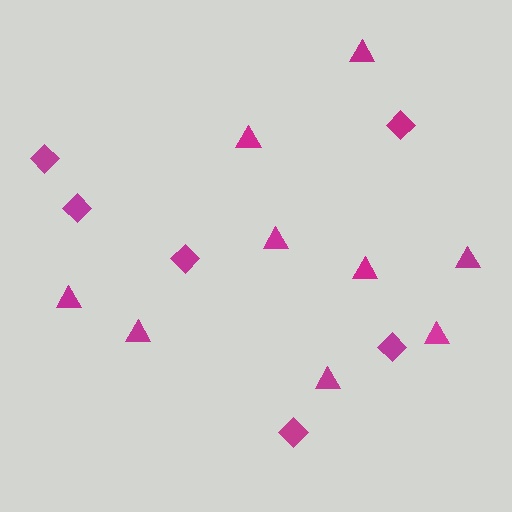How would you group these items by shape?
There are 2 groups: one group of triangles (9) and one group of diamonds (6).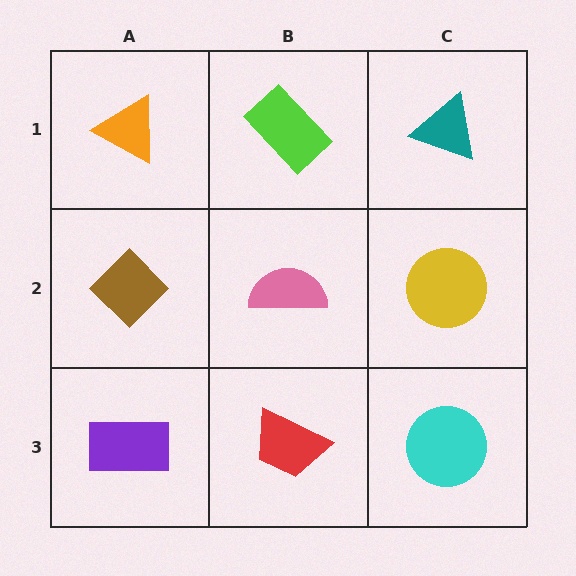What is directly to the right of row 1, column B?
A teal triangle.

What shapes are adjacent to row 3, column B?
A pink semicircle (row 2, column B), a purple rectangle (row 3, column A), a cyan circle (row 3, column C).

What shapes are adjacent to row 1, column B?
A pink semicircle (row 2, column B), an orange triangle (row 1, column A), a teal triangle (row 1, column C).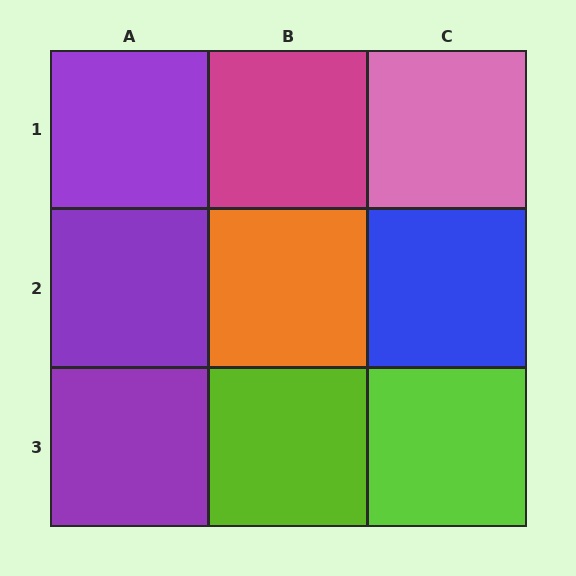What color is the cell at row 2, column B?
Orange.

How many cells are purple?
3 cells are purple.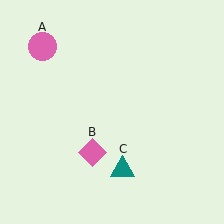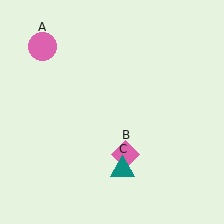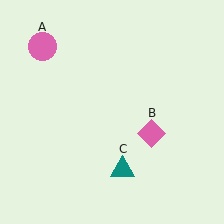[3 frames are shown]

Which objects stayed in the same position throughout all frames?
Pink circle (object A) and teal triangle (object C) remained stationary.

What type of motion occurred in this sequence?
The pink diamond (object B) rotated counterclockwise around the center of the scene.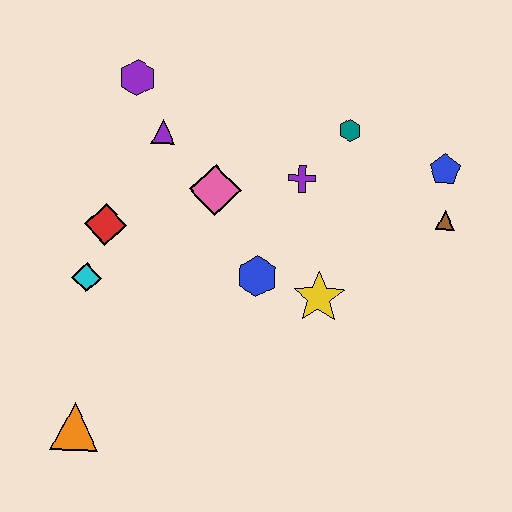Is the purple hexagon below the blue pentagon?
No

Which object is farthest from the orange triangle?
The blue pentagon is farthest from the orange triangle.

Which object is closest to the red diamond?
The cyan diamond is closest to the red diamond.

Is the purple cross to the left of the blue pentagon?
Yes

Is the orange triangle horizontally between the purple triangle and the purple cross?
No